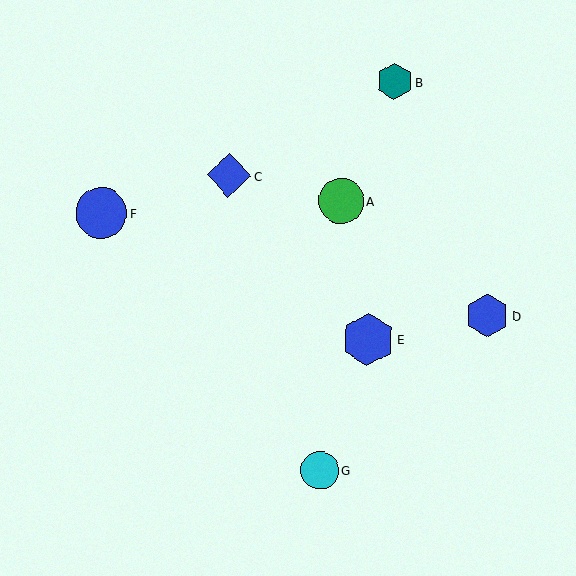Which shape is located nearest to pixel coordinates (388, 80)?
The teal hexagon (labeled B) at (394, 82) is nearest to that location.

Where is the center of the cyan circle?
The center of the cyan circle is at (320, 470).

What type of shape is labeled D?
Shape D is a blue hexagon.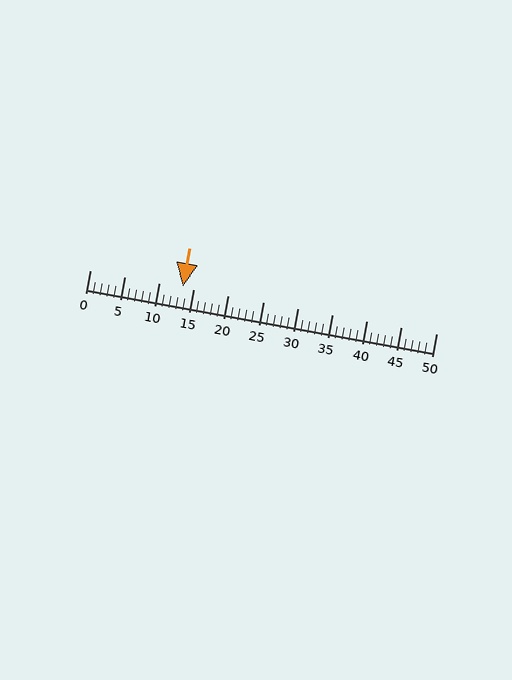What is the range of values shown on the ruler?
The ruler shows values from 0 to 50.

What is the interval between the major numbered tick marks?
The major tick marks are spaced 5 units apart.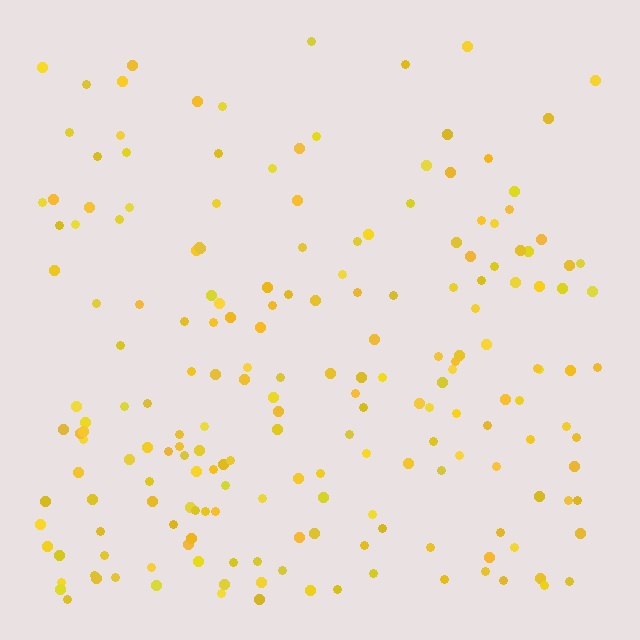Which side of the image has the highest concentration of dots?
The bottom.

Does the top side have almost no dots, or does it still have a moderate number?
Still a moderate number, just noticeably fewer than the bottom.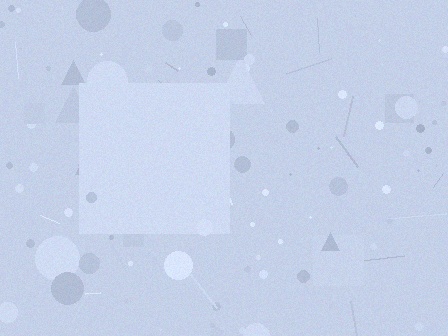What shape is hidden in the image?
A square is hidden in the image.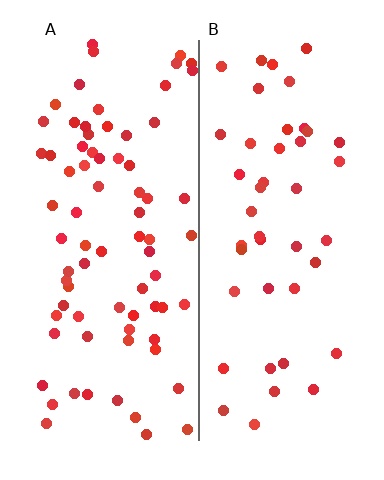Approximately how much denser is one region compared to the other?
Approximately 1.7× — region A over region B.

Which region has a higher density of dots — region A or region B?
A (the left).